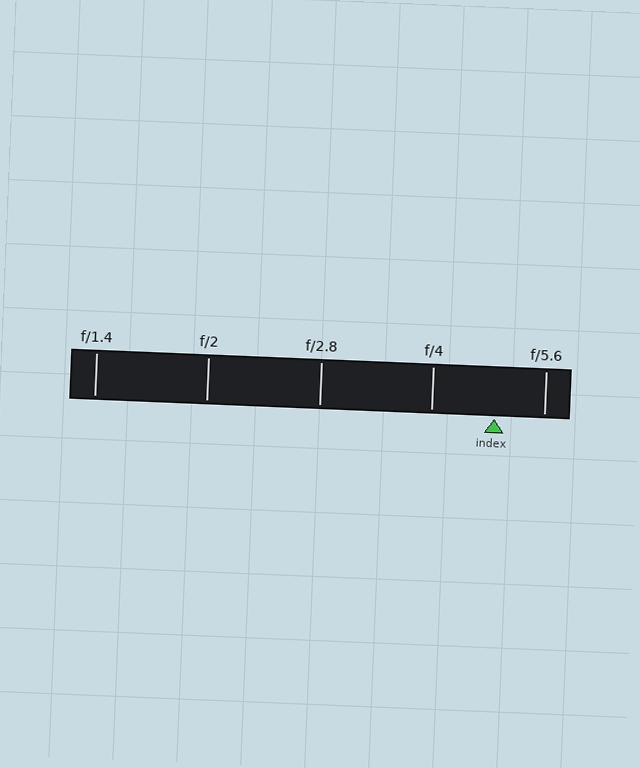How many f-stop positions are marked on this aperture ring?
There are 5 f-stop positions marked.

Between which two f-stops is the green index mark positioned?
The index mark is between f/4 and f/5.6.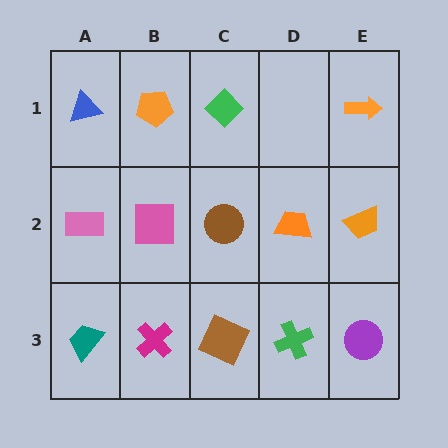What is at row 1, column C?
A green diamond.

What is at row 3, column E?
A purple circle.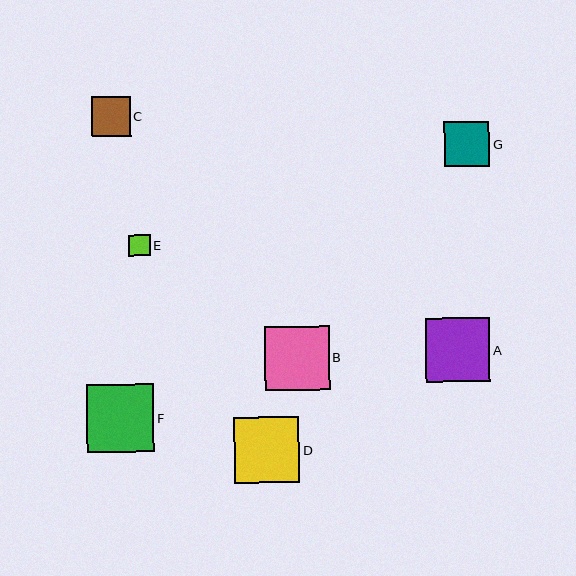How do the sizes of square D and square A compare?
Square D and square A are approximately the same size.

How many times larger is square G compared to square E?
Square G is approximately 2.1 times the size of square E.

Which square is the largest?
Square F is the largest with a size of approximately 68 pixels.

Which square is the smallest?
Square E is the smallest with a size of approximately 21 pixels.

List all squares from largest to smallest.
From largest to smallest: F, D, B, A, G, C, E.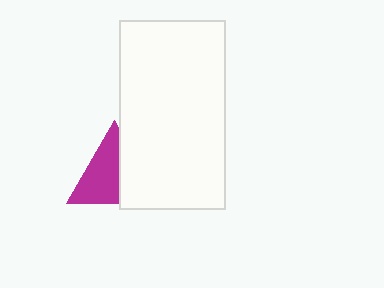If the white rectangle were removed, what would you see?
You would see the complete magenta triangle.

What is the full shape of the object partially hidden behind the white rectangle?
The partially hidden object is a magenta triangle.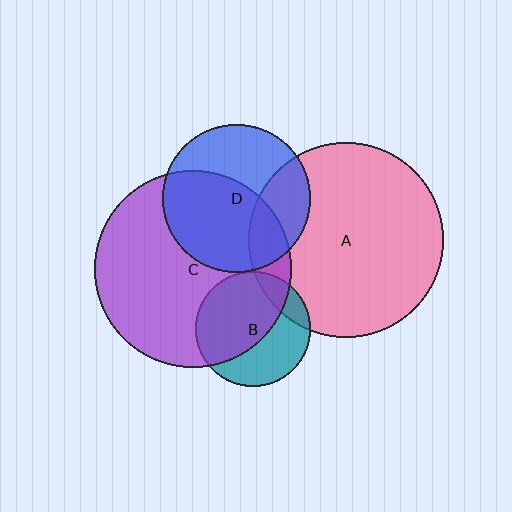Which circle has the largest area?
Circle C (purple).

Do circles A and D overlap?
Yes.